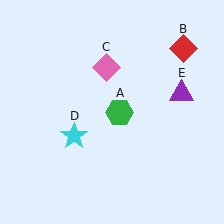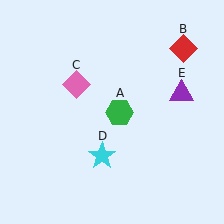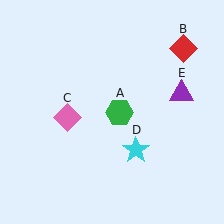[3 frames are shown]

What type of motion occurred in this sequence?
The pink diamond (object C), cyan star (object D) rotated counterclockwise around the center of the scene.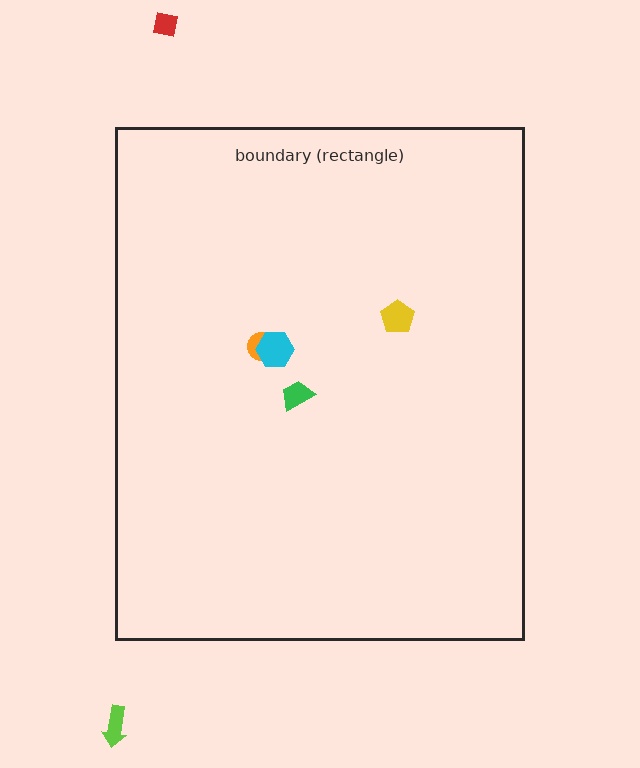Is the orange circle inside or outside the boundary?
Inside.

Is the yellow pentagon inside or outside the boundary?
Inside.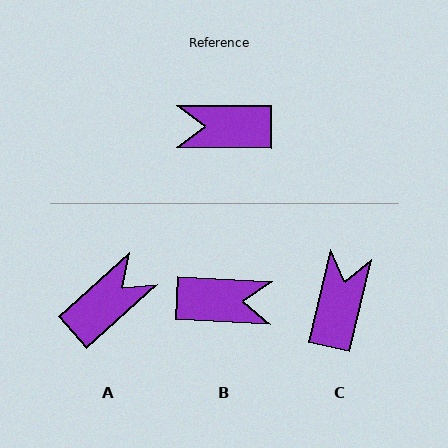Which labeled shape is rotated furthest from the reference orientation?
B, about 177 degrees away.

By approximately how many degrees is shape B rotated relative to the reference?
Approximately 177 degrees counter-clockwise.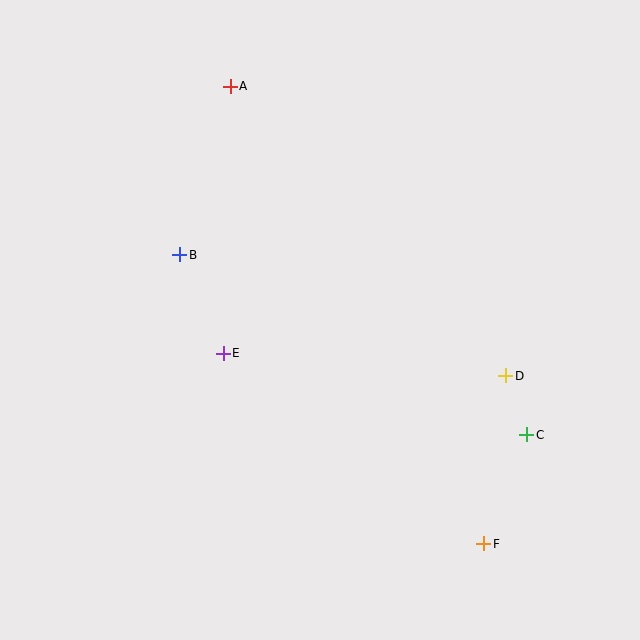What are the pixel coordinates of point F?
Point F is at (484, 544).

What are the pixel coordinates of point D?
Point D is at (506, 376).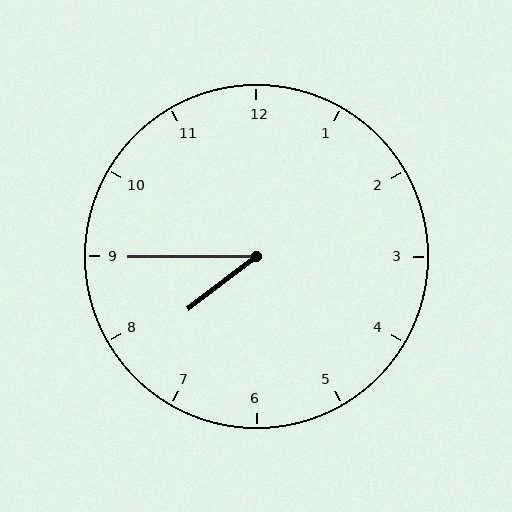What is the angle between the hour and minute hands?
Approximately 38 degrees.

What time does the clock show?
7:45.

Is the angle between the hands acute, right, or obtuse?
It is acute.